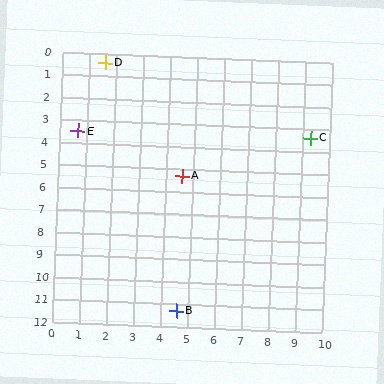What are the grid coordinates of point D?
Point D is at approximately (1.6, 0.4).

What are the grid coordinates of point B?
Point B is at approximately (4.6, 11.3).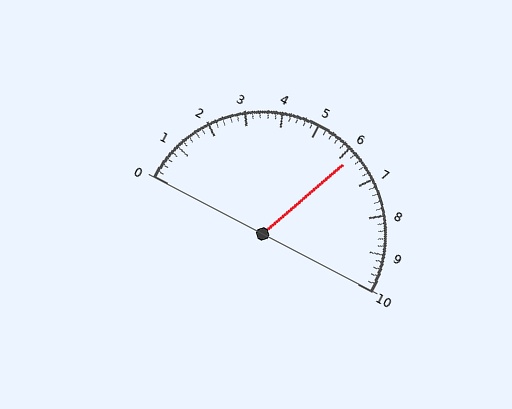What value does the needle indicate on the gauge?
The needle indicates approximately 6.2.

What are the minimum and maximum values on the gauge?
The gauge ranges from 0 to 10.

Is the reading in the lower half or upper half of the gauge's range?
The reading is in the upper half of the range (0 to 10).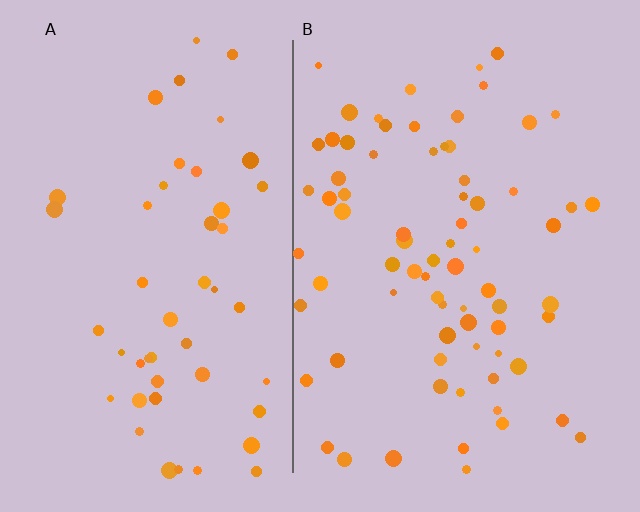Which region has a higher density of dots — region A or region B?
B (the right).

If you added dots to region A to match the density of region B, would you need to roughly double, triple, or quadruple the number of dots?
Approximately double.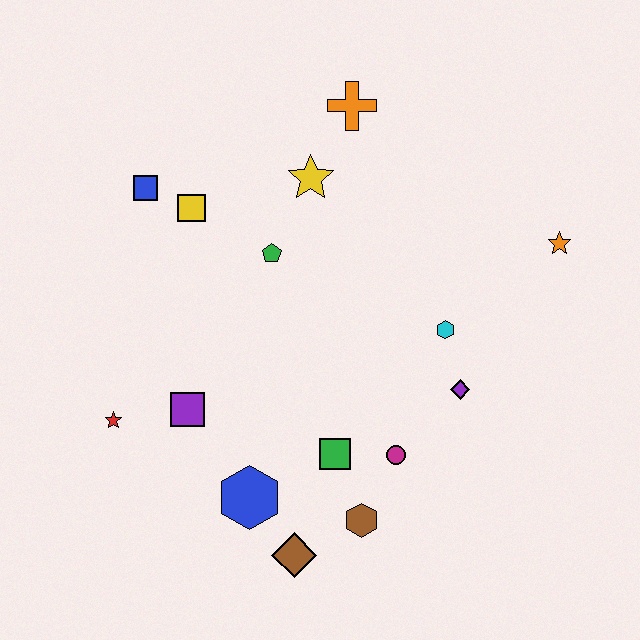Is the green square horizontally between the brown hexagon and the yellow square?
Yes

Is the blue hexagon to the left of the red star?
No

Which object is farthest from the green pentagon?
The brown diamond is farthest from the green pentagon.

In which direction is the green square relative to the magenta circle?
The green square is to the left of the magenta circle.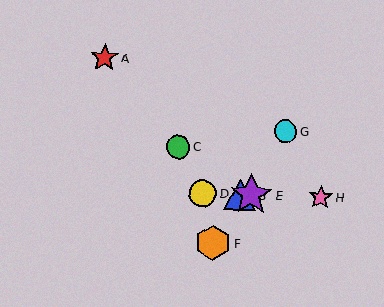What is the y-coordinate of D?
Object D is at y≈193.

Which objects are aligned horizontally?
Objects B, D, E, H are aligned horizontally.